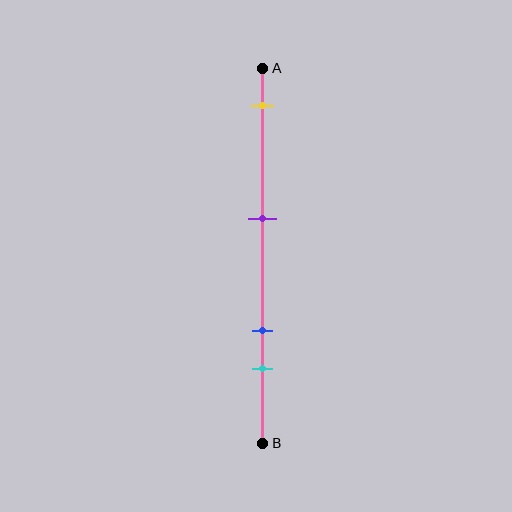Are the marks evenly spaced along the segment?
No, the marks are not evenly spaced.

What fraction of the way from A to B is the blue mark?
The blue mark is approximately 70% (0.7) of the way from A to B.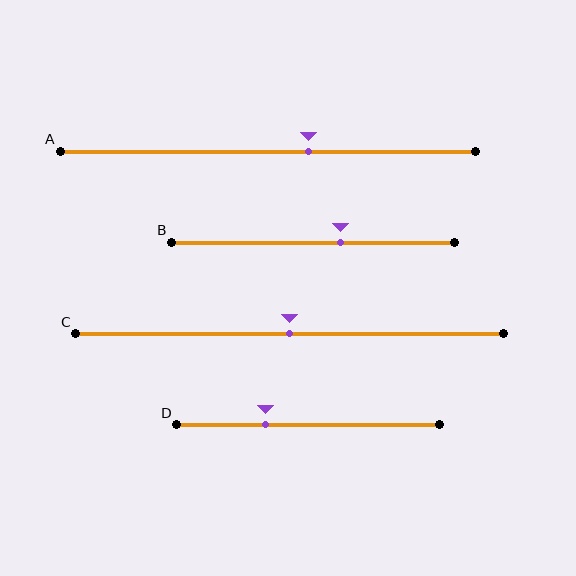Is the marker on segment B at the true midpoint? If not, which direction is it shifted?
No, the marker on segment B is shifted to the right by about 10% of the segment length.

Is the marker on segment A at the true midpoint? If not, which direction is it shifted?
No, the marker on segment A is shifted to the right by about 10% of the segment length.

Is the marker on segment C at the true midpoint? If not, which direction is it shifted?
Yes, the marker on segment C is at the true midpoint.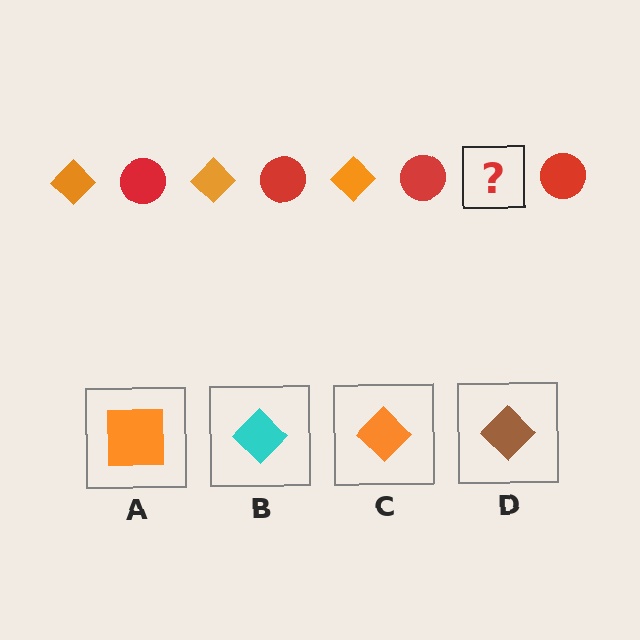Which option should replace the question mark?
Option C.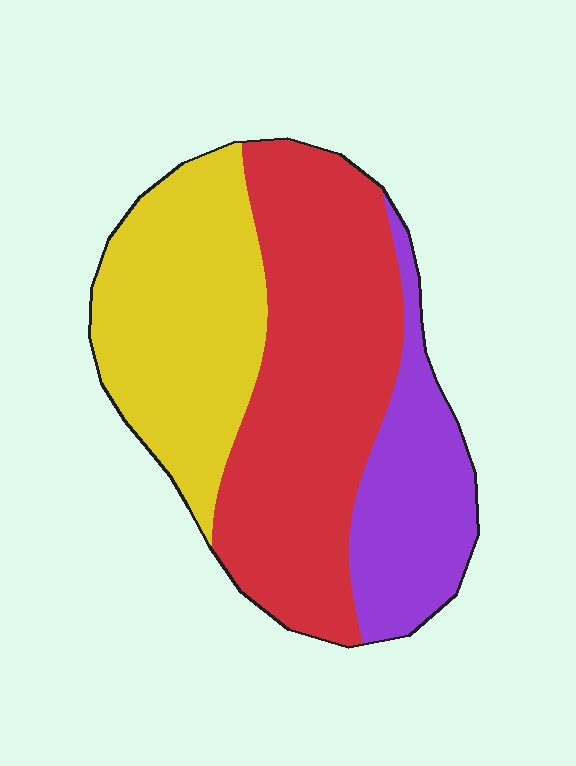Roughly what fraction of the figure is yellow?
Yellow covers roughly 35% of the figure.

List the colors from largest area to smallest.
From largest to smallest: red, yellow, purple.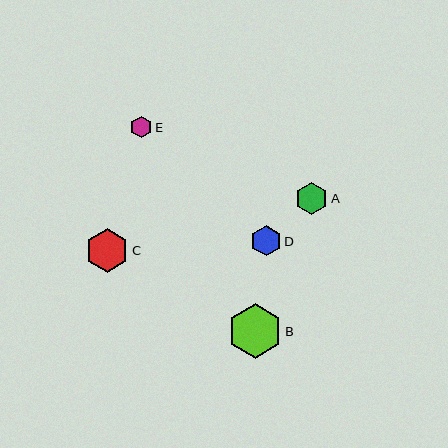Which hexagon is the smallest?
Hexagon E is the smallest with a size of approximately 21 pixels.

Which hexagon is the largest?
Hexagon B is the largest with a size of approximately 54 pixels.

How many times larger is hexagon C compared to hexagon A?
Hexagon C is approximately 1.4 times the size of hexagon A.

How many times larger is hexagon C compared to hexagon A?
Hexagon C is approximately 1.4 times the size of hexagon A.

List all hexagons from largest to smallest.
From largest to smallest: B, C, A, D, E.